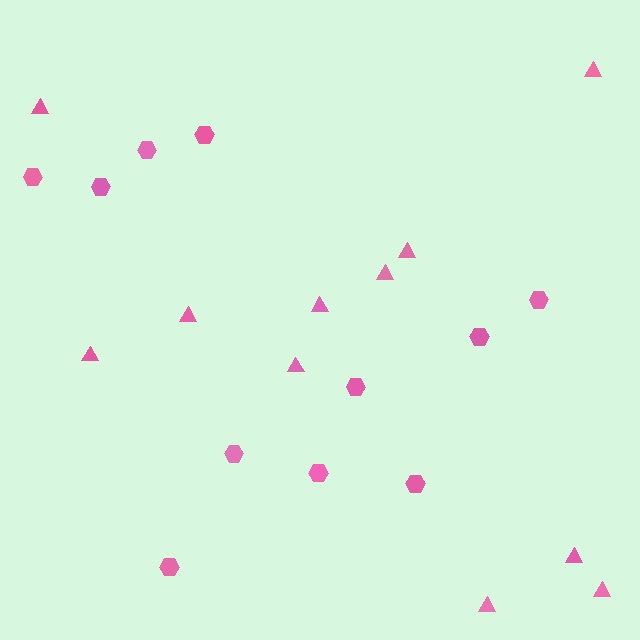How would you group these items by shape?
There are 2 groups: one group of hexagons (11) and one group of triangles (11).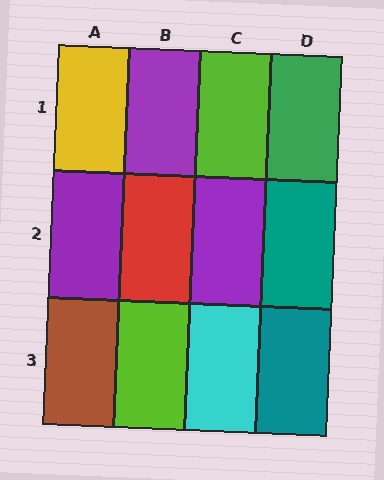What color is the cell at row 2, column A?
Purple.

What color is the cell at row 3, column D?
Teal.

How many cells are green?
1 cell is green.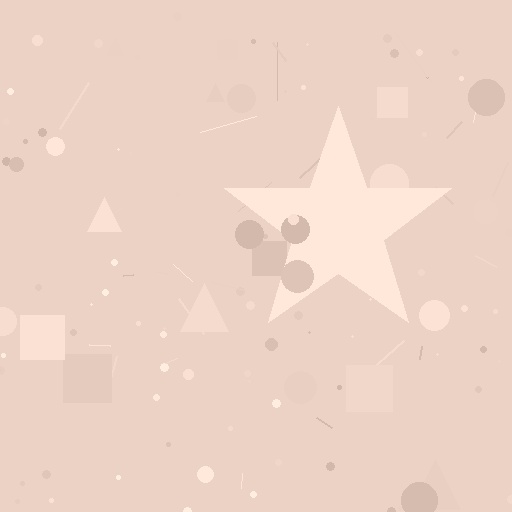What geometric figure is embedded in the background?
A star is embedded in the background.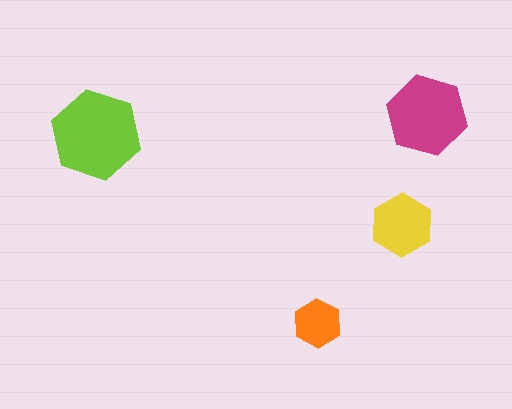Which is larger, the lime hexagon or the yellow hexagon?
The lime one.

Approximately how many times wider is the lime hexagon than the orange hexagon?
About 2 times wider.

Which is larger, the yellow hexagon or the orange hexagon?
The yellow one.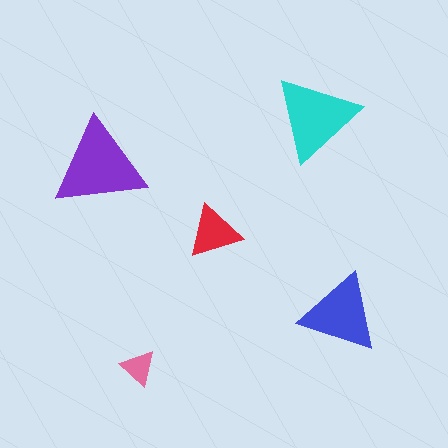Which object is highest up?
The cyan triangle is topmost.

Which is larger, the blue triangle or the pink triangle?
The blue one.